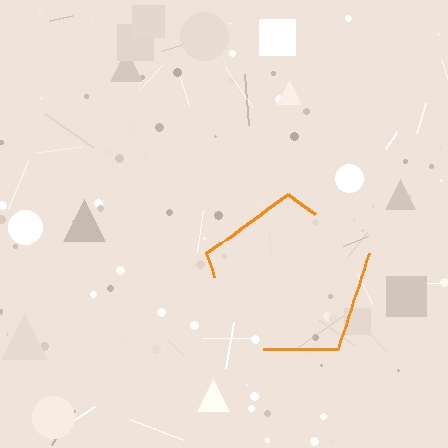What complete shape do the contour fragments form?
The contour fragments form a pentagon.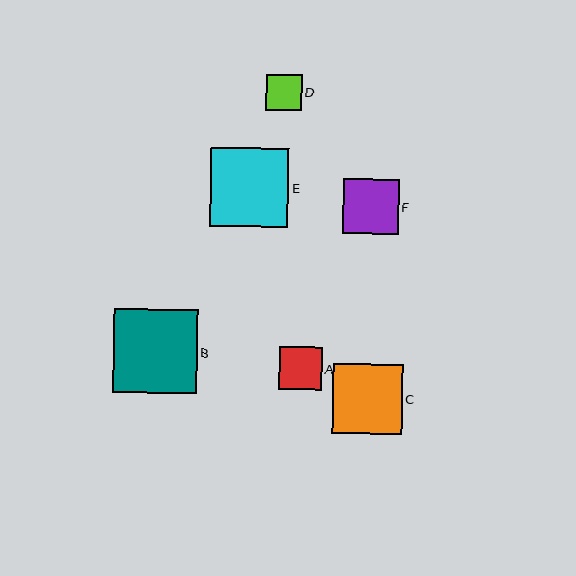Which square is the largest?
Square B is the largest with a size of approximately 84 pixels.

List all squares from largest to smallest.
From largest to smallest: B, E, C, F, A, D.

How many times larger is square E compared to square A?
Square E is approximately 1.8 times the size of square A.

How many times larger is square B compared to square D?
Square B is approximately 2.3 times the size of square D.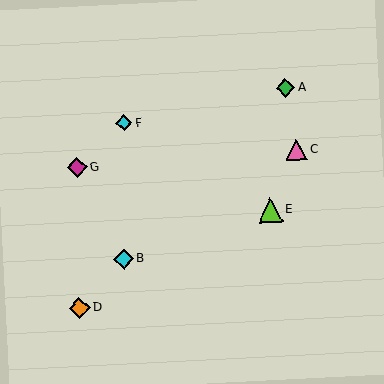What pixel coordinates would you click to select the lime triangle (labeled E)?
Click at (270, 210) to select the lime triangle E.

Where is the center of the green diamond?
The center of the green diamond is at (285, 88).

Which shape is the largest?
The lime triangle (labeled E) is the largest.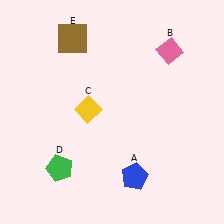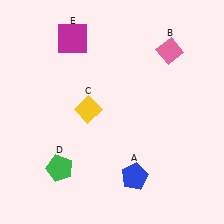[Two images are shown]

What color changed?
The square (E) changed from brown in Image 1 to magenta in Image 2.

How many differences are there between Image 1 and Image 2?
There is 1 difference between the two images.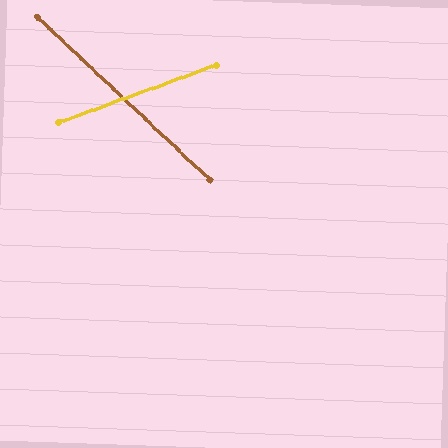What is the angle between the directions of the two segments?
Approximately 63 degrees.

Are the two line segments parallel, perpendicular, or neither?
Neither parallel nor perpendicular — they differ by about 63°.